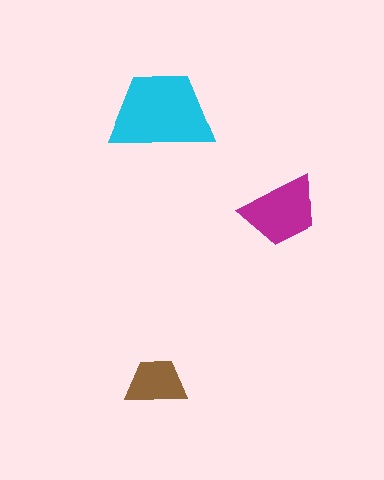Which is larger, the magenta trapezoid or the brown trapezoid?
The magenta one.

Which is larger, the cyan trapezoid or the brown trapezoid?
The cyan one.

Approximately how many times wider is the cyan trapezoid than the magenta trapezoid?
About 1.5 times wider.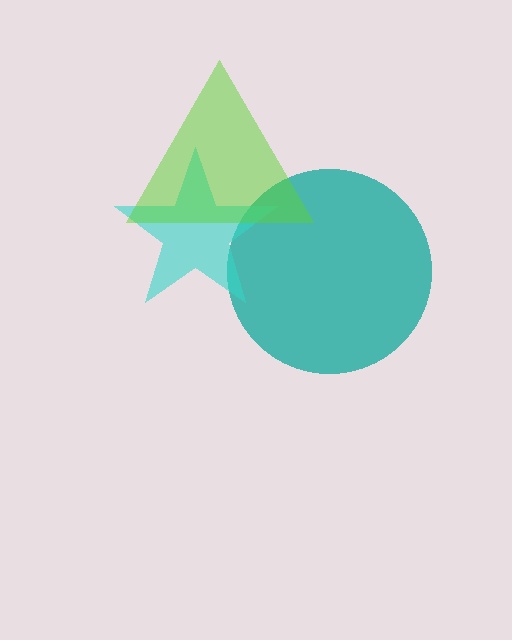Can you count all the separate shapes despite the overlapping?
Yes, there are 3 separate shapes.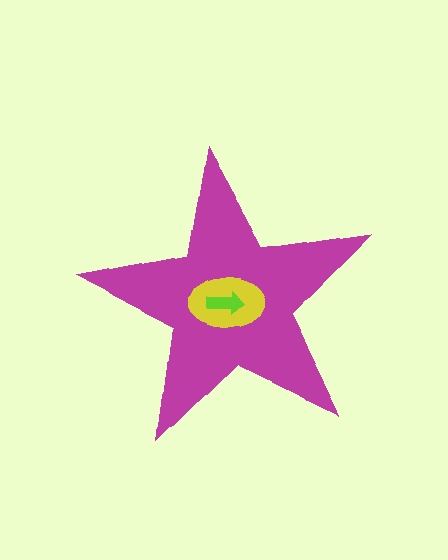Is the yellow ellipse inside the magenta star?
Yes.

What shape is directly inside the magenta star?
The yellow ellipse.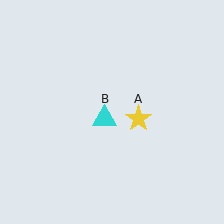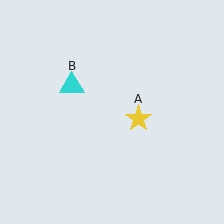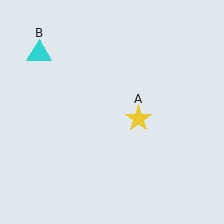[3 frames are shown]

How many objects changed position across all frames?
1 object changed position: cyan triangle (object B).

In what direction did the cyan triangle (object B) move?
The cyan triangle (object B) moved up and to the left.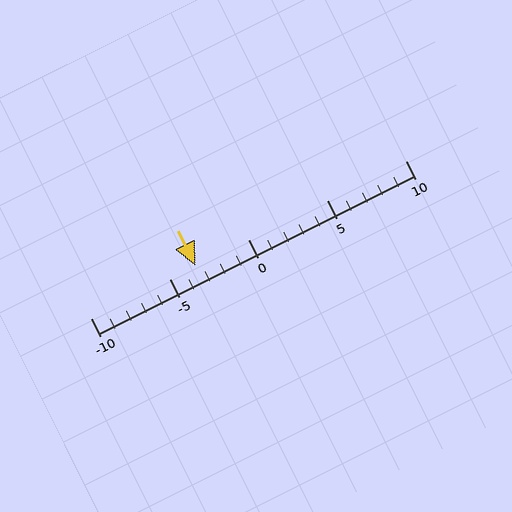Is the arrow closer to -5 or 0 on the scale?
The arrow is closer to -5.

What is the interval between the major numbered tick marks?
The major tick marks are spaced 5 units apart.